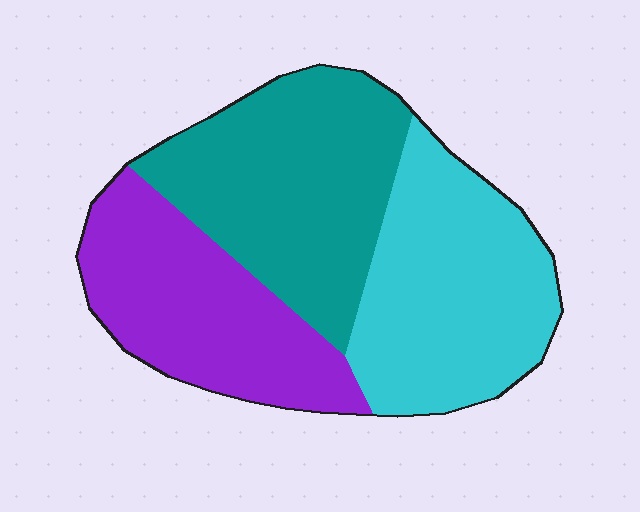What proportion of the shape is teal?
Teal covers around 35% of the shape.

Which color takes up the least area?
Purple, at roughly 30%.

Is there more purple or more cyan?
Cyan.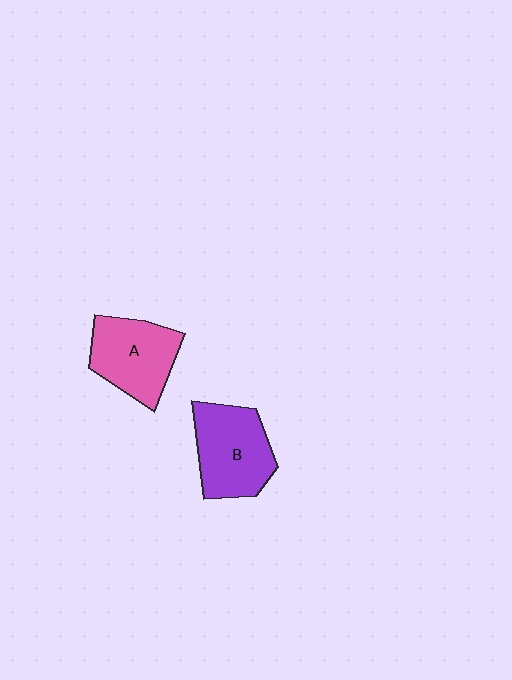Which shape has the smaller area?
Shape A (pink).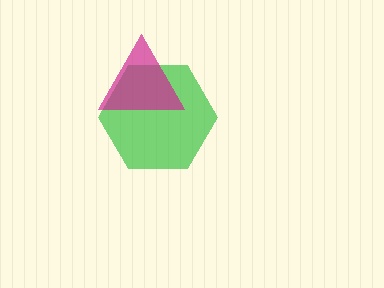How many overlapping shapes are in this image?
There are 2 overlapping shapes in the image.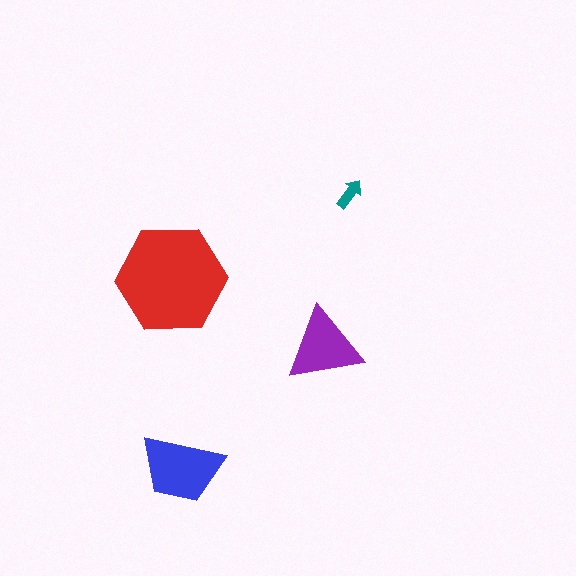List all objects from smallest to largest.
The teal arrow, the purple triangle, the blue trapezoid, the red hexagon.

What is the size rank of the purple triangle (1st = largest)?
3rd.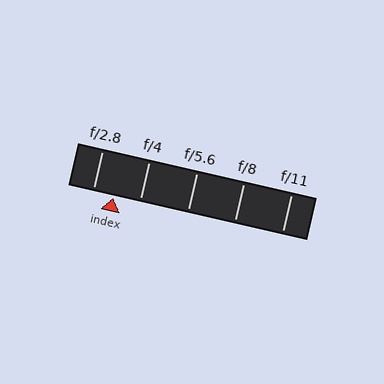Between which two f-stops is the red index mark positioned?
The index mark is between f/2.8 and f/4.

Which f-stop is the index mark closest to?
The index mark is closest to f/2.8.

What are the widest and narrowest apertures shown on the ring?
The widest aperture shown is f/2.8 and the narrowest is f/11.